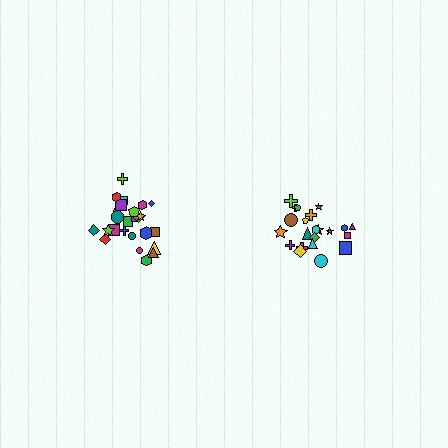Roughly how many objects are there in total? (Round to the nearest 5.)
Roughly 45 objects in total.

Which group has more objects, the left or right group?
The left group.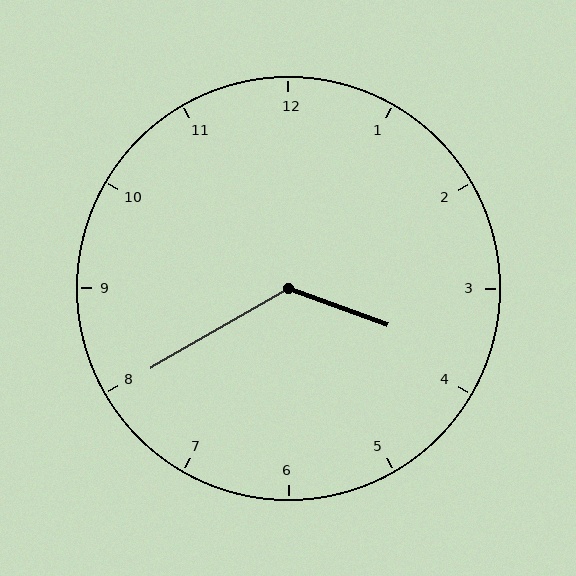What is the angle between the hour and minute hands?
Approximately 130 degrees.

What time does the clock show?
3:40.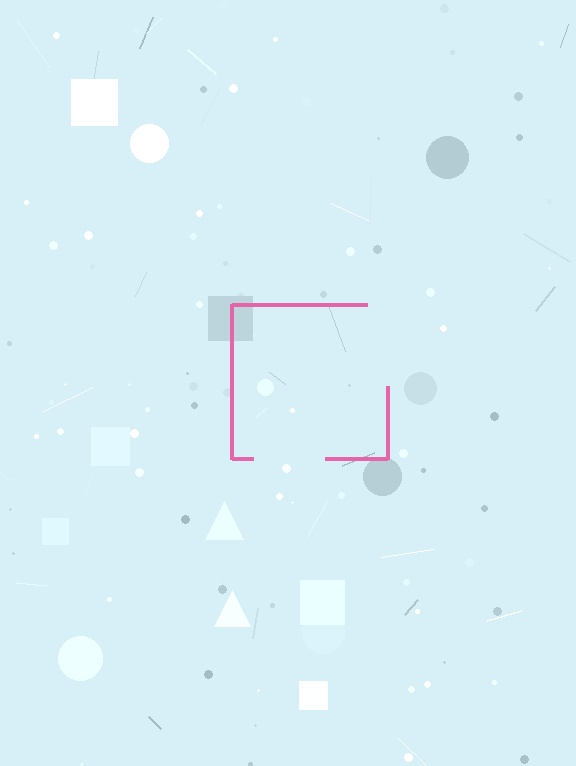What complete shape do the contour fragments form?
The contour fragments form a square.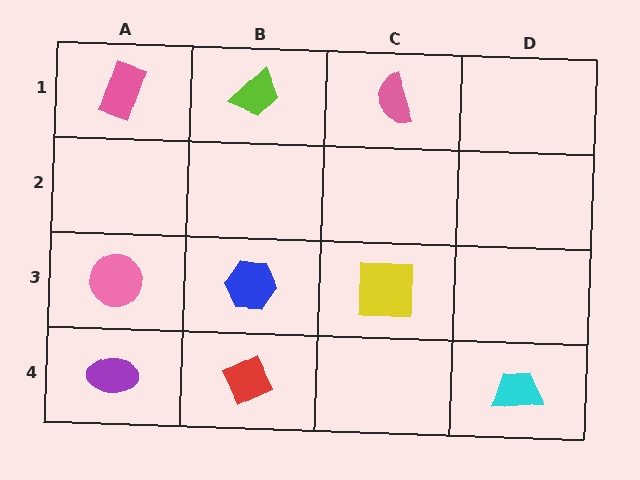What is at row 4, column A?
A purple ellipse.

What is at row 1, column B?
A lime trapezoid.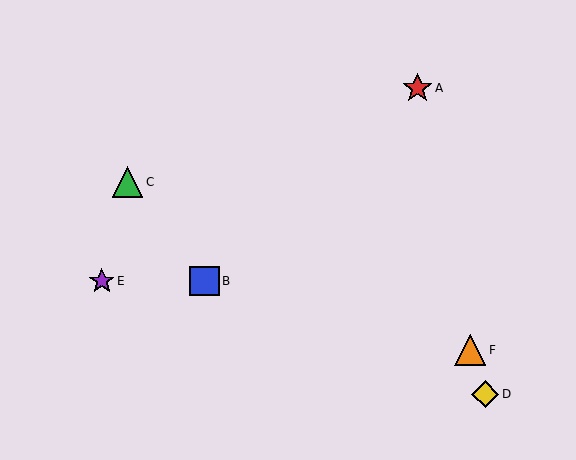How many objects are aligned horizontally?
2 objects (B, E) are aligned horizontally.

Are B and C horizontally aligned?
No, B is at y≈281 and C is at y≈182.